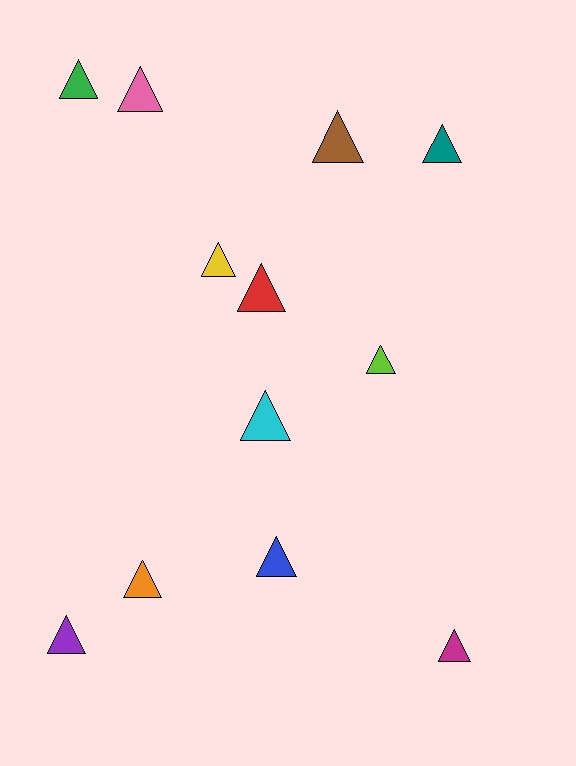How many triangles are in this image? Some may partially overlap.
There are 12 triangles.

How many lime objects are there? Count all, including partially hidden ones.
There is 1 lime object.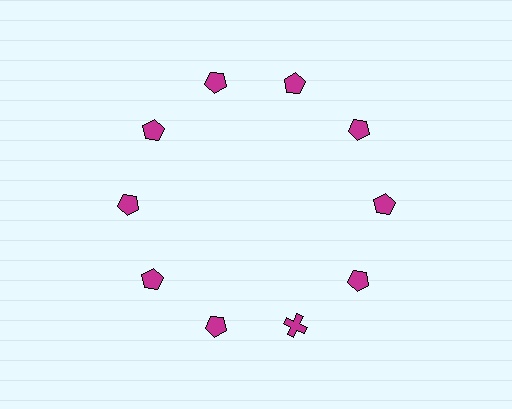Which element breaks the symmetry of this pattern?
The magenta cross at roughly the 5 o'clock position breaks the symmetry. All other shapes are magenta pentagons.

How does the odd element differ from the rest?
It has a different shape: cross instead of pentagon.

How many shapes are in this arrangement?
There are 10 shapes arranged in a ring pattern.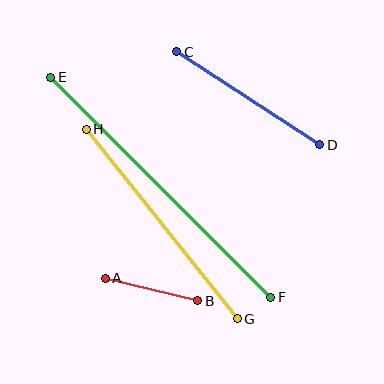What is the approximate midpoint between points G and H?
The midpoint is at approximately (162, 224) pixels.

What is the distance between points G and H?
The distance is approximately 242 pixels.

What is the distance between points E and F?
The distance is approximately 311 pixels.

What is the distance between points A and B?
The distance is approximately 95 pixels.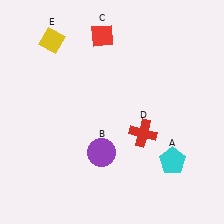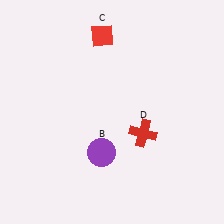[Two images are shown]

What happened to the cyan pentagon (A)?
The cyan pentagon (A) was removed in Image 2. It was in the bottom-right area of Image 1.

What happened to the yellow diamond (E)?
The yellow diamond (E) was removed in Image 2. It was in the top-left area of Image 1.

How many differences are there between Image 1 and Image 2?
There are 2 differences between the two images.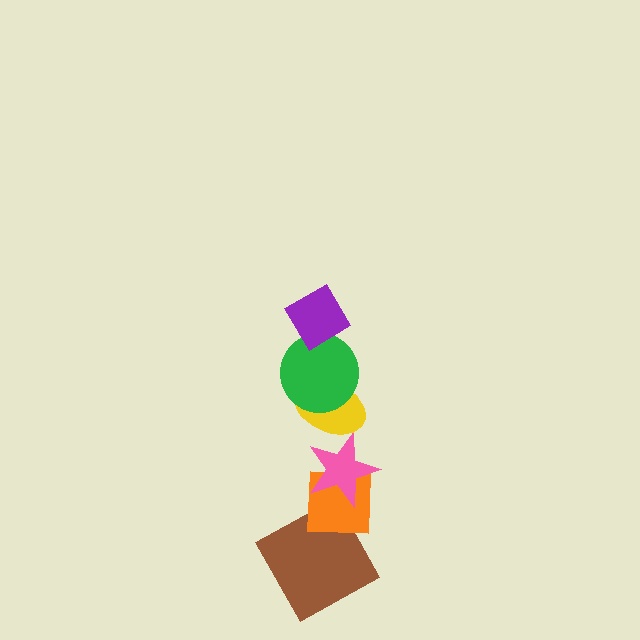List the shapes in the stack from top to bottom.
From top to bottom: the purple diamond, the green circle, the yellow ellipse, the pink star, the orange square, the brown square.